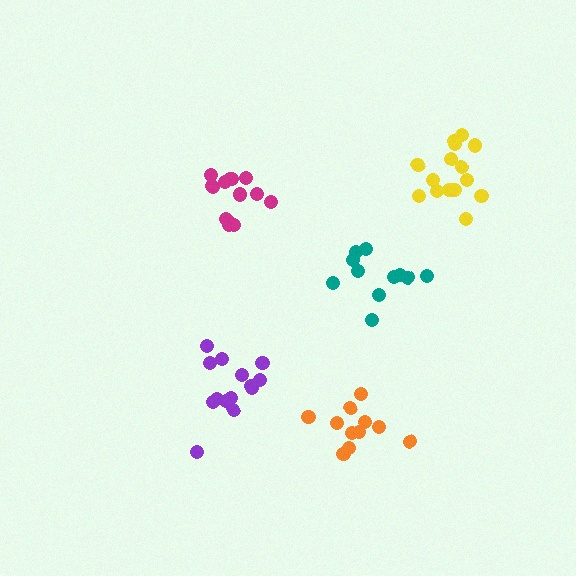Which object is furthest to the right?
The yellow cluster is rightmost.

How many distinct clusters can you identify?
There are 5 distinct clusters.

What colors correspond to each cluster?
The clusters are colored: orange, magenta, purple, teal, yellow.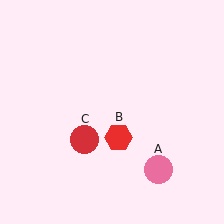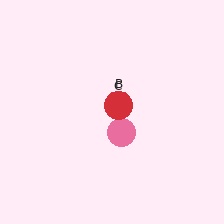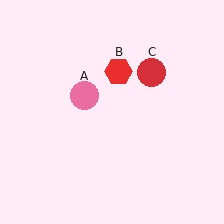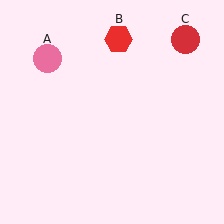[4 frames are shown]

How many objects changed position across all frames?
3 objects changed position: pink circle (object A), red hexagon (object B), red circle (object C).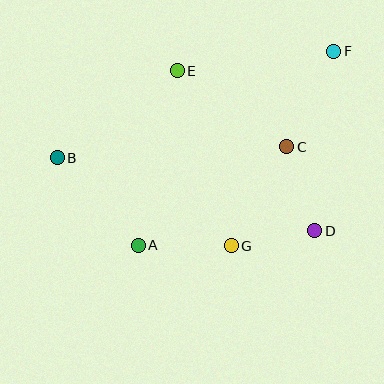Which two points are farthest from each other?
Points B and F are farthest from each other.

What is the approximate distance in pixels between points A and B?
The distance between A and B is approximately 119 pixels.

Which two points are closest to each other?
Points D and G are closest to each other.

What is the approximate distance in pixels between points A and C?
The distance between A and C is approximately 178 pixels.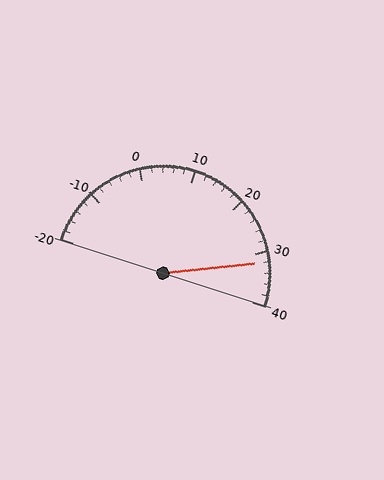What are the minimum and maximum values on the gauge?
The gauge ranges from -20 to 40.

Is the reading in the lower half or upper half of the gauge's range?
The reading is in the upper half of the range (-20 to 40).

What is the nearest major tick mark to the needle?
The nearest major tick mark is 30.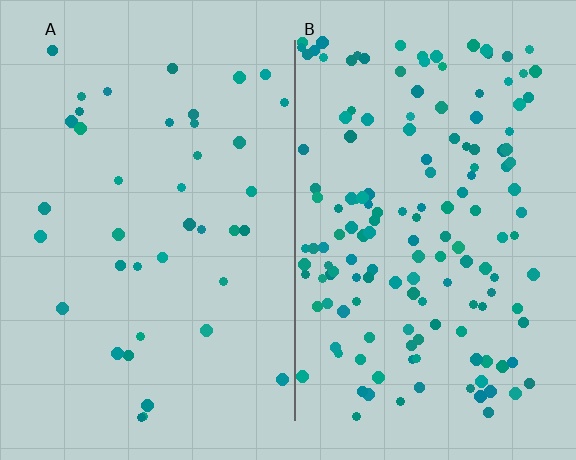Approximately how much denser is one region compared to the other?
Approximately 3.8× — region B over region A.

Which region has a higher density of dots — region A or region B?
B (the right).